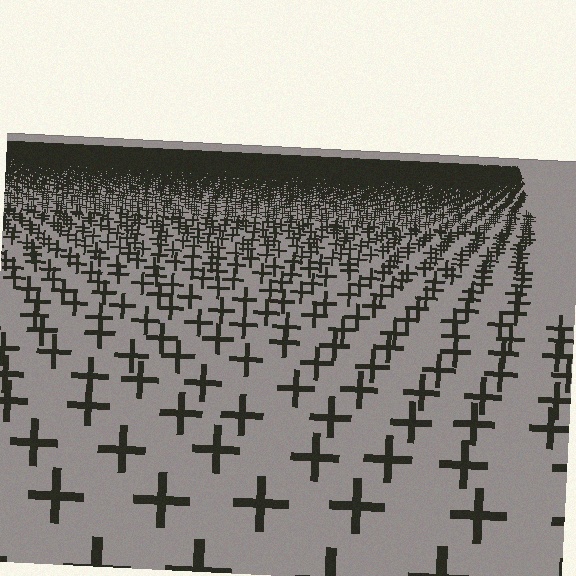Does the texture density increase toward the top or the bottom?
Density increases toward the top.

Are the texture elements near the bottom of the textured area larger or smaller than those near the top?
Larger. Near the bottom, elements are closer to the viewer and appear at a bigger on-screen size.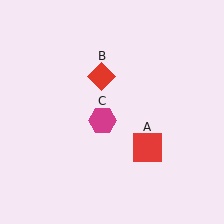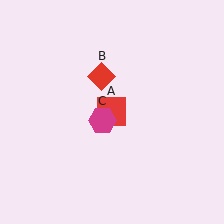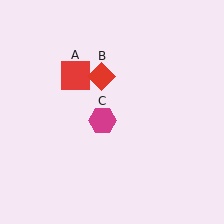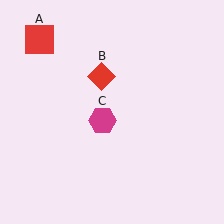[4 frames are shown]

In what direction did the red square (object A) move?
The red square (object A) moved up and to the left.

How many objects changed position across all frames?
1 object changed position: red square (object A).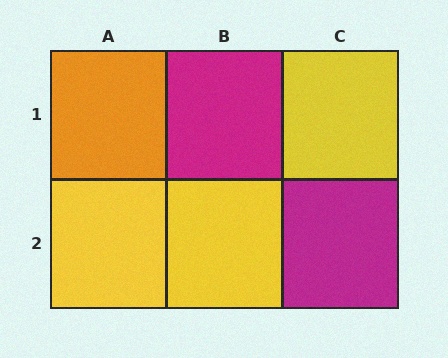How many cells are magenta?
2 cells are magenta.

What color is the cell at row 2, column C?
Magenta.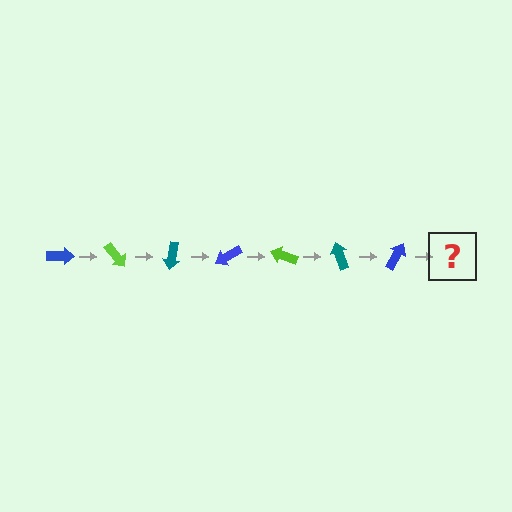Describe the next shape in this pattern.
It should be a lime arrow, rotated 350 degrees from the start.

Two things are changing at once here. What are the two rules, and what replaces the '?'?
The two rules are that it rotates 50 degrees each step and the color cycles through blue, lime, and teal. The '?' should be a lime arrow, rotated 350 degrees from the start.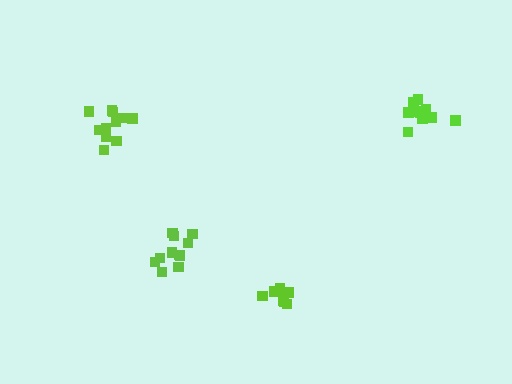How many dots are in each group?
Group 1: 11 dots, Group 2: 8 dots, Group 3: 11 dots, Group 4: 10 dots (40 total).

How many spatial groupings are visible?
There are 4 spatial groupings.